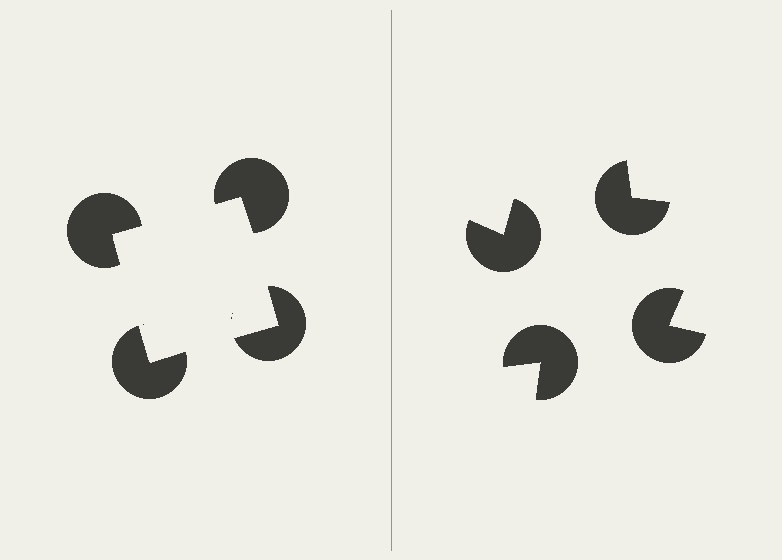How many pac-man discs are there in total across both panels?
8 — 4 on each side.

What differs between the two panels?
The pac-man discs are positioned identically on both sides; only the wedge orientations differ. On the left they align to a square; on the right they are misaligned.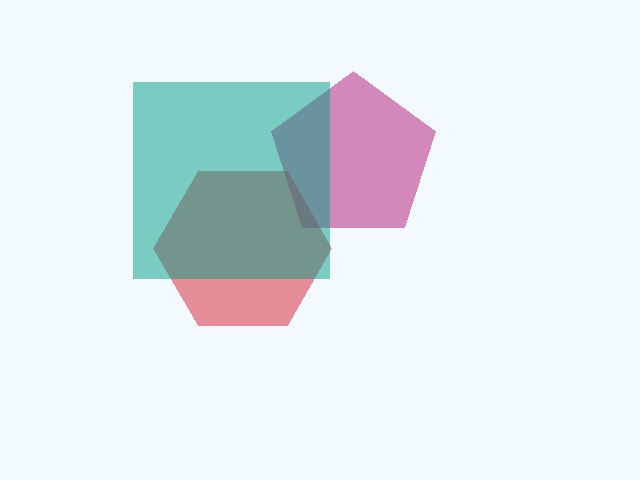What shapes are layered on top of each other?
The layered shapes are: a magenta pentagon, a red hexagon, a teal square.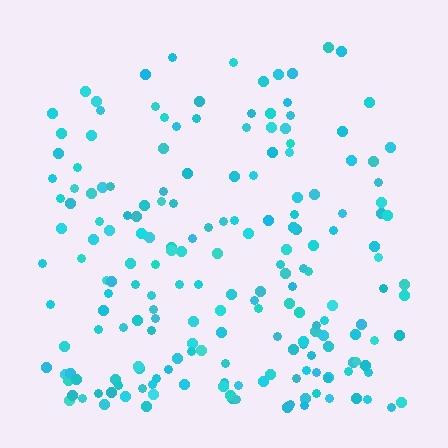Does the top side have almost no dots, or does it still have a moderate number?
Still a moderate number, just noticeably fewer than the bottom.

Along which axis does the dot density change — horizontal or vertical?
Vertical.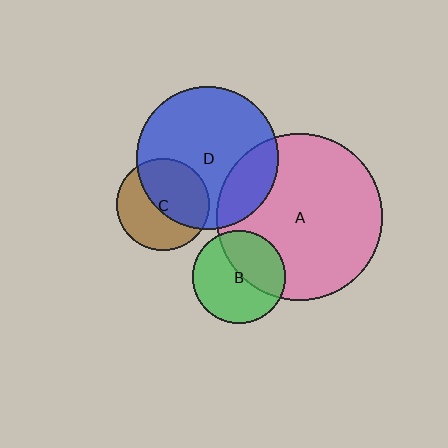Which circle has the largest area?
Circle A (pink).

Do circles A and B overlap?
Yes.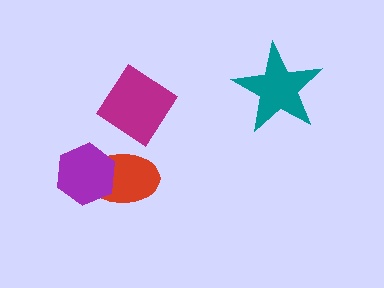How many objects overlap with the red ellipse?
1 object overlaps with the red ellipse.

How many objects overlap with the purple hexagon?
1 object overlaps with the purple hexagon.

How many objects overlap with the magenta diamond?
0 objects overlap with the magenta diamond.